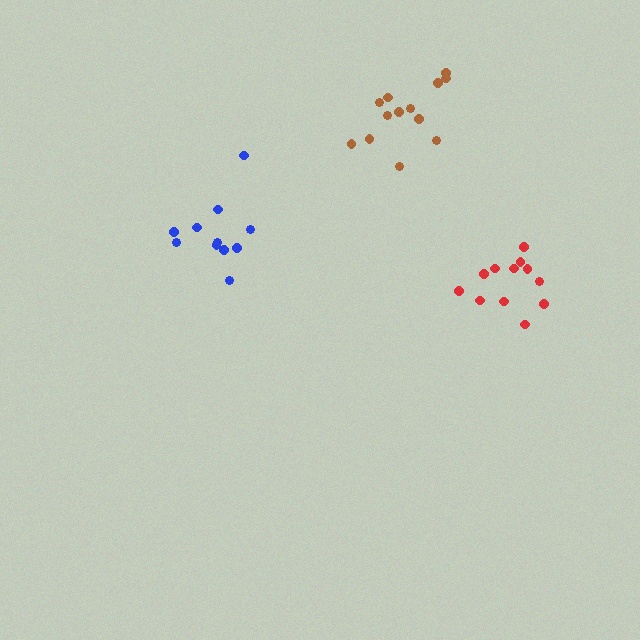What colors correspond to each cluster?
The clusters are colored: brown, blue, red.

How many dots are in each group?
Group 1: 13 dots, Group 2: 11 dots, Group 3: 12 dots (36 total).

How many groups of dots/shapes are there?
There are 3 groups.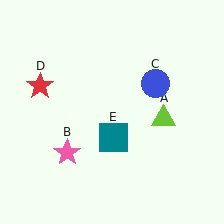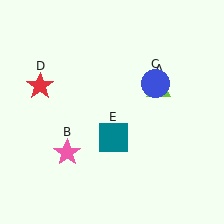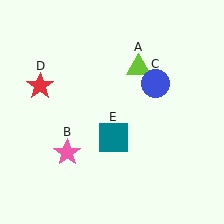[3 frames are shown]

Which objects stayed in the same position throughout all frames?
Pink star (object B) and blue circle (object C) and red star (object D) and teal square (object E) remained stationary.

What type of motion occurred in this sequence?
The lime triangle (object A) rotated counterclockwise around the center of the scene.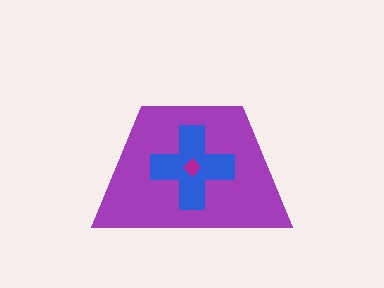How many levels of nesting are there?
3.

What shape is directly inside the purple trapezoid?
The blue cross.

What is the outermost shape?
The purple trapezoid.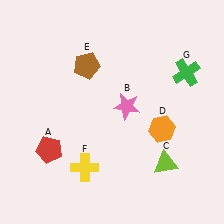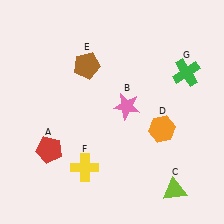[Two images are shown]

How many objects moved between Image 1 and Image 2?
1 object moved between the two images.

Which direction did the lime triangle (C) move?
The lime triangle (C) moved down.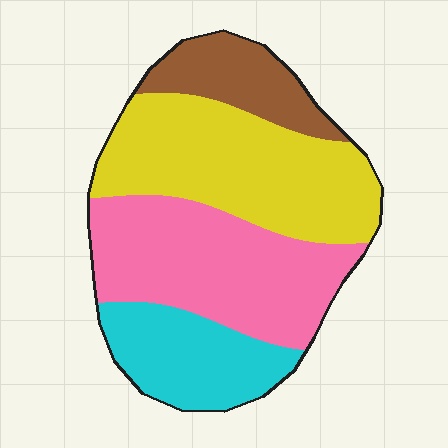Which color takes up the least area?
Brown, at roughly 15%.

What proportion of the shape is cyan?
Cyan takes up about one sixth (1/6) of the shape.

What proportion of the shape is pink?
Pink takes up about one third (1/3) of the shape.